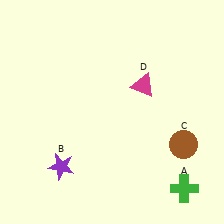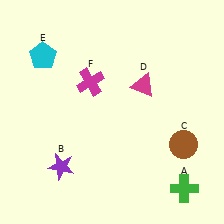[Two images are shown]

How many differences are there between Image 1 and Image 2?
There are 2 differences between the two images.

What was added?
A cyan pentagon (E), a magenta cross (F) were added in Image 2.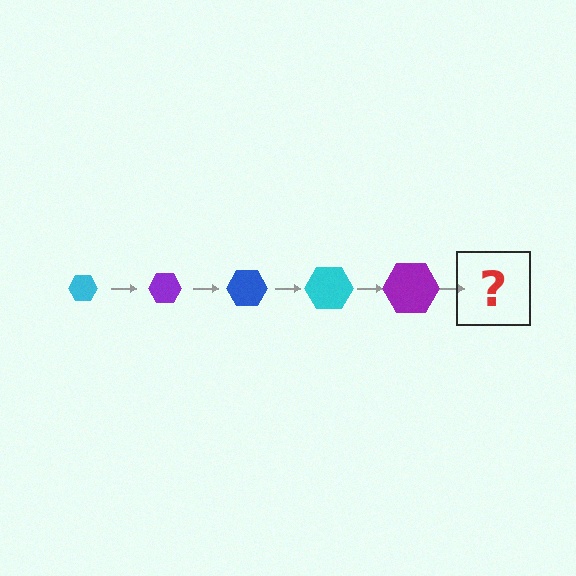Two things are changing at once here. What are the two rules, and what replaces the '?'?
The two rules are that the hexagon grows larger each step and the color cycles through cyan, purple, and blue. The '?' should be a blue hexagon, larger than the previous one.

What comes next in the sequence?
The next element should be a blue hexagon, larger than the previous one.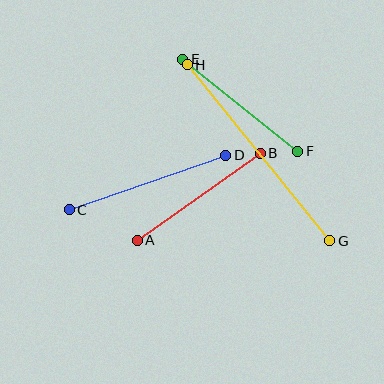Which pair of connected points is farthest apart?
Points G and H are farthest apart.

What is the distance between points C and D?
The distance is approximately 166 pixels.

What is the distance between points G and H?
The distance is approximately 226 pixels.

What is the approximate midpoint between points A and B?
The midpoint is at approximately (199, 197) pixels.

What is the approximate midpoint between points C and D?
The midpoint is at approximately (147, 182) pixels.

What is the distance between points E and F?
The distance is approximately 147 pixels.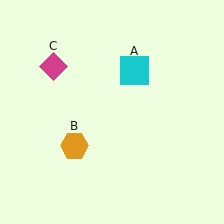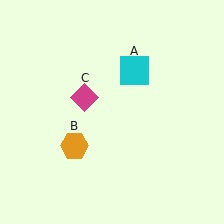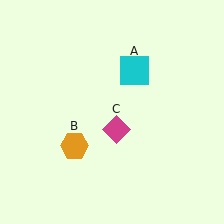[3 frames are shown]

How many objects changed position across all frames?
1 object changed position: magenta diamond (object C).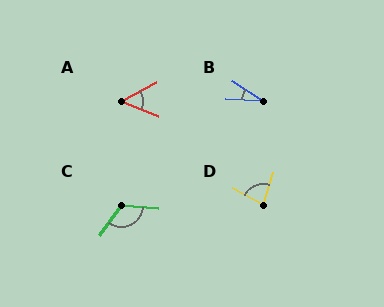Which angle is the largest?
C, at approximately 120 degrees.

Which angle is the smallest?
B, at approximately 30 degrees.